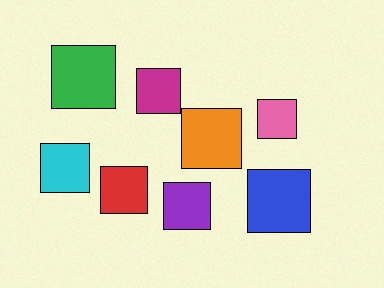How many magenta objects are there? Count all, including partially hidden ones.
There is 1 magenta object.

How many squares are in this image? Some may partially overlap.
There are 8 squares.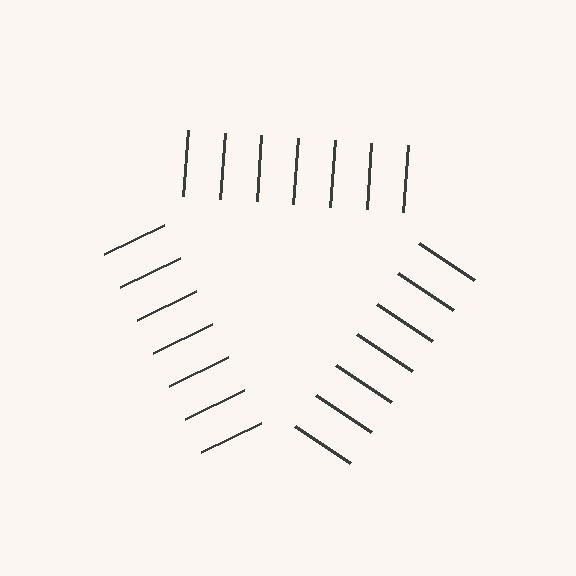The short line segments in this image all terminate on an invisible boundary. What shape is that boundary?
An illusory triangle — the line segments terminate on its edges but no continuous stroke is drawn.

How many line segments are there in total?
21 — 7 along each of the 3 edges.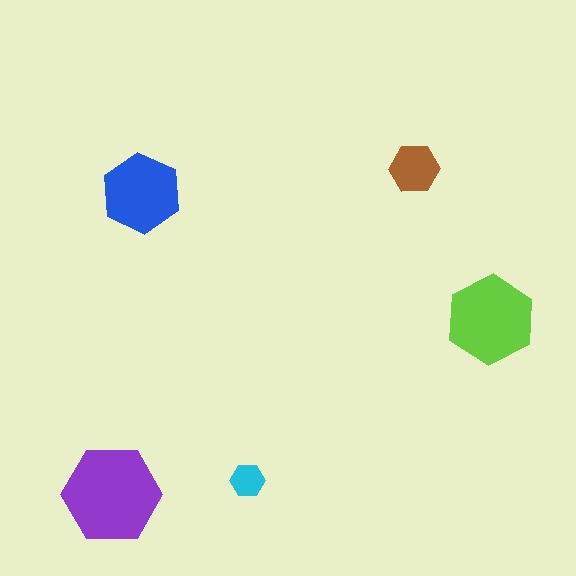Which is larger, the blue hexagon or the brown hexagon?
The blue one.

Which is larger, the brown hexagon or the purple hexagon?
The purple one.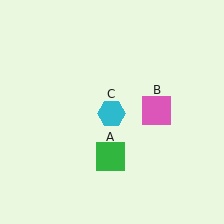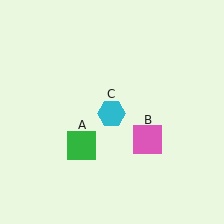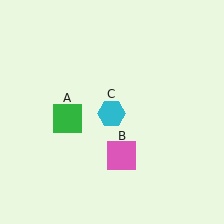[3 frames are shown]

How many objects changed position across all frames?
2 objects changed position: green square (object A), pink square (object B).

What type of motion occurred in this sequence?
The green square (object A), pink square (object B) rotated clockwise around the center of the scene.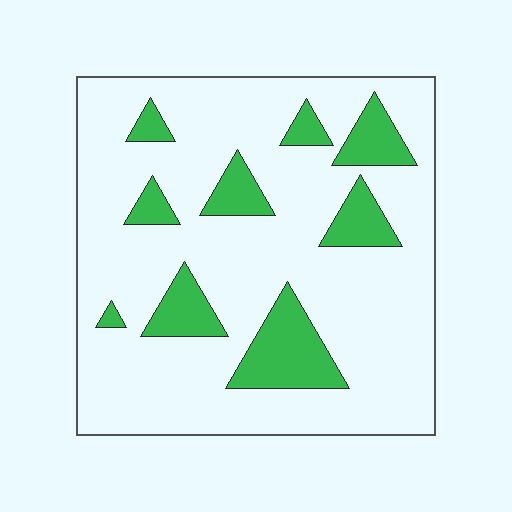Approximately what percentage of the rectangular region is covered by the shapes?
Approximately 20%.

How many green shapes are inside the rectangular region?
9.